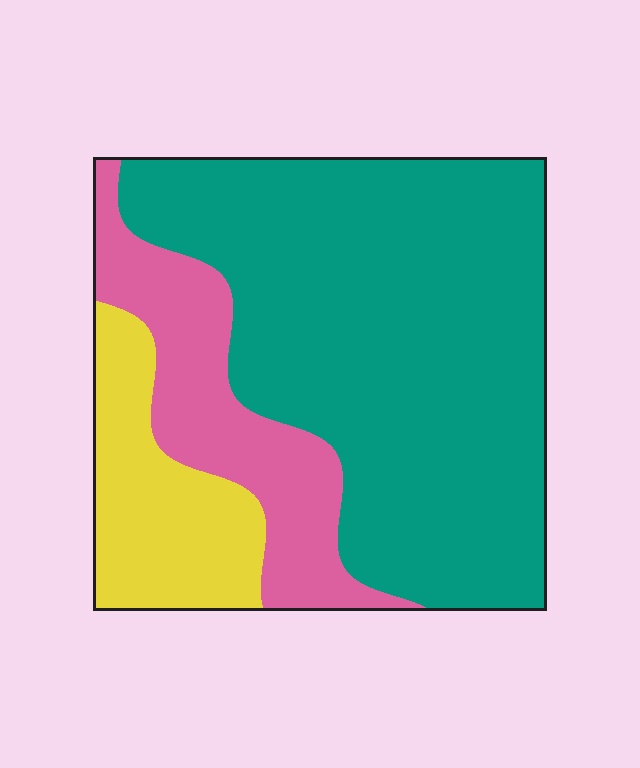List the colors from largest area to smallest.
From largest to smallest: teal, pink, yellow.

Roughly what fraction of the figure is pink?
Pink covers 20% of the figure.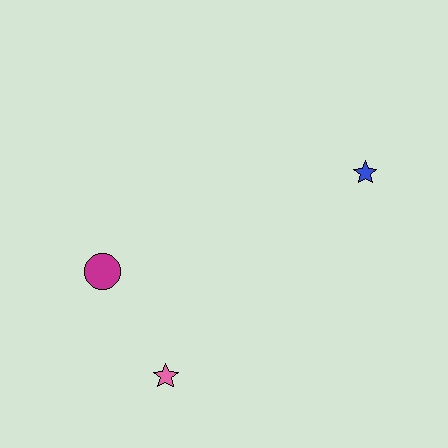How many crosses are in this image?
There are no crosses.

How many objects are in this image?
There are 3 objects.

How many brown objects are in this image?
There are no brown objects.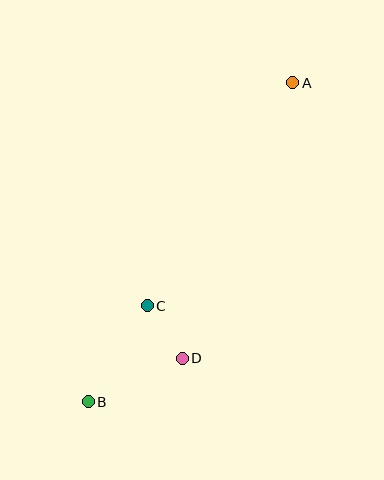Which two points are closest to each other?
Points C and D are closest to each other.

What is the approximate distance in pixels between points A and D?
The distance between A and D is approximately 297 pixels.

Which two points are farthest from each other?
Points A and B are farthest from each other.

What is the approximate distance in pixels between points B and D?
The distance between B and D is approximately 103 pixels.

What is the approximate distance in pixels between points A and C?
The distance between A and C is approximately 266 pixels.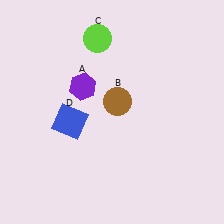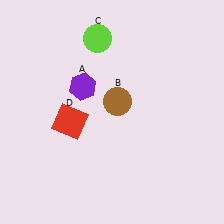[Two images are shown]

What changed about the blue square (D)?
In Image 1, D is blue. In Image 2, it changed to red.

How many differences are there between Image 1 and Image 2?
There is 1 difference between the two images.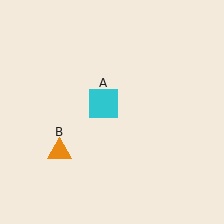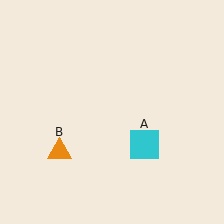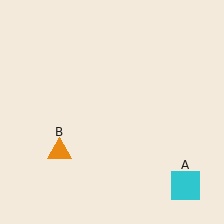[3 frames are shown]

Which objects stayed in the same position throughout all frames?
Orange triangle (object B) remained stationary.